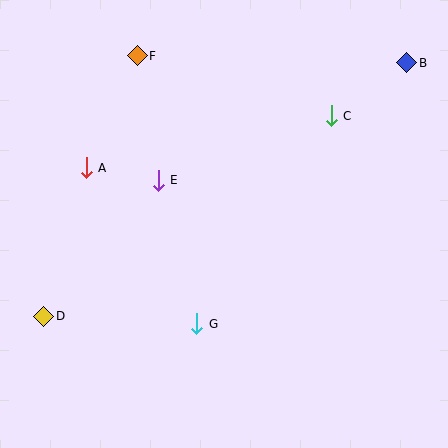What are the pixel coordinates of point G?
Point G is at (197, 324).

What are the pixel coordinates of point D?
Point D is at (44, 316).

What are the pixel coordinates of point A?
Point A is at (86, 168).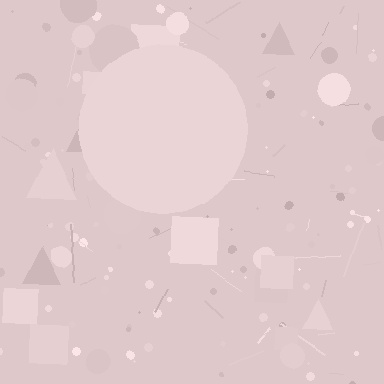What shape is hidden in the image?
A circle is hidden in the image.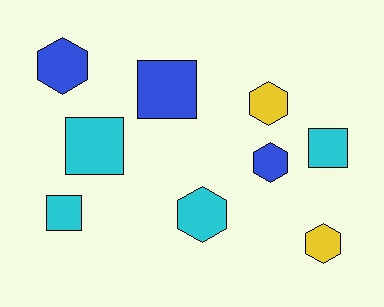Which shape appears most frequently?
Hexagon, with 5 objects.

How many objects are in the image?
There are 9 objects.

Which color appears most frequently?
Cyan, with 4 objects.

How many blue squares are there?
There is 1 blue square.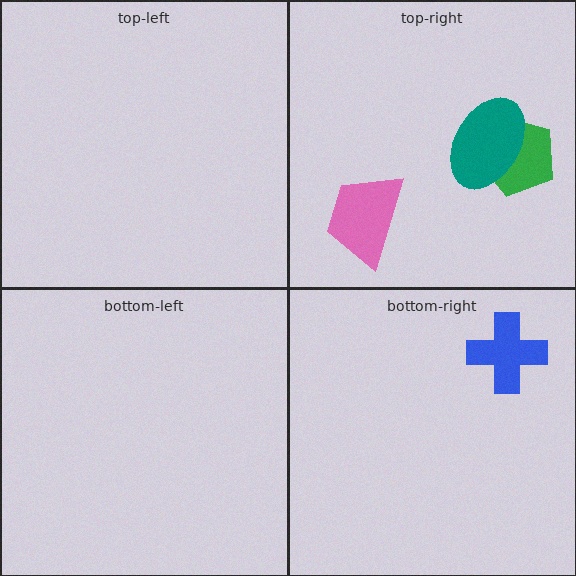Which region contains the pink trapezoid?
The top-right region.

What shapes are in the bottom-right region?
The blue cross.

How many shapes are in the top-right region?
3.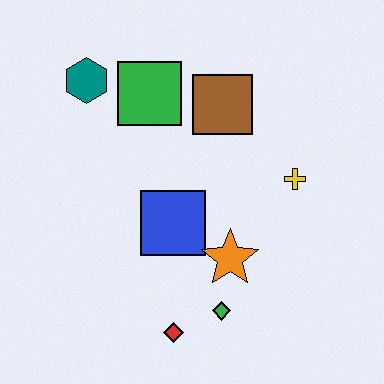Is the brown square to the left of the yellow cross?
Yes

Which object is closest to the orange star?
The green diamond is closest to the orange star.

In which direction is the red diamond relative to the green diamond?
The red diamond is to the left of the green diamond.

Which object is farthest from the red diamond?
The teal hexagon is farthest from the red diamond.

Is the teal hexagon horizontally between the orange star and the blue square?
No